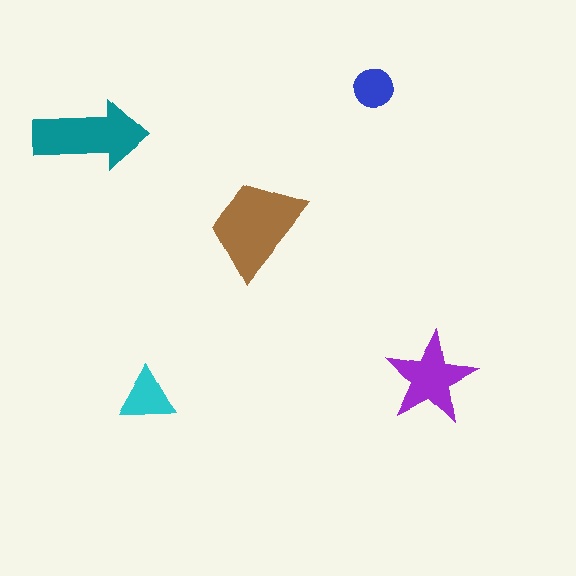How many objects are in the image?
There are 5 objects in the image.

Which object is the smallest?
The blue circle.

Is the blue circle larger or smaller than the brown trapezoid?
Smaller.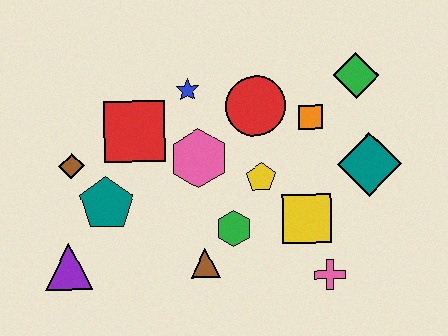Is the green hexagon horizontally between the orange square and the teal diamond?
No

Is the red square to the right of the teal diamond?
No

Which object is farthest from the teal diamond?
The purple triangle is farthest from the teal diamond.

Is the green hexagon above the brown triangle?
Yes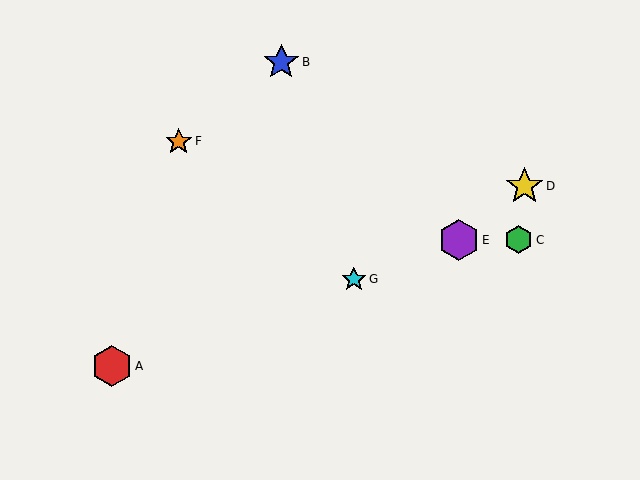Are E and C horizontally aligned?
Yes, both are at y≈240.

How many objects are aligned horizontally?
2 objects (C, E) are aligned horizontally.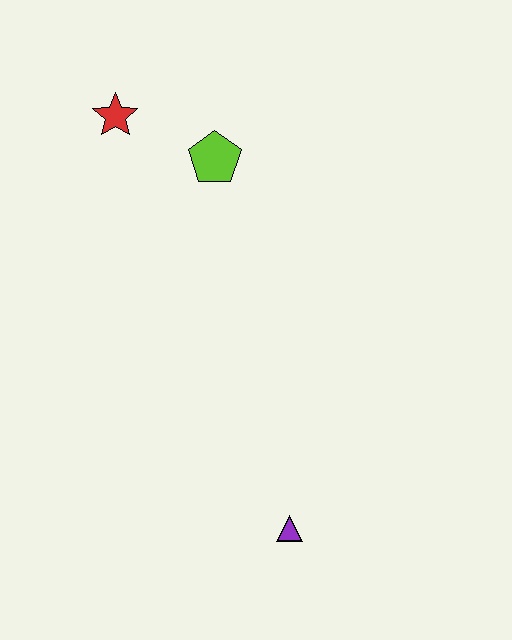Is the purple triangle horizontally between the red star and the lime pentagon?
No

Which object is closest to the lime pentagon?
The red star is closest to the lime pentagon.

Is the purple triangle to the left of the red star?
No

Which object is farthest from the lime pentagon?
The purple triangle is farthest from the lime pentagon.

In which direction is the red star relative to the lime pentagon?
The red star is to the left of the lime pentagon.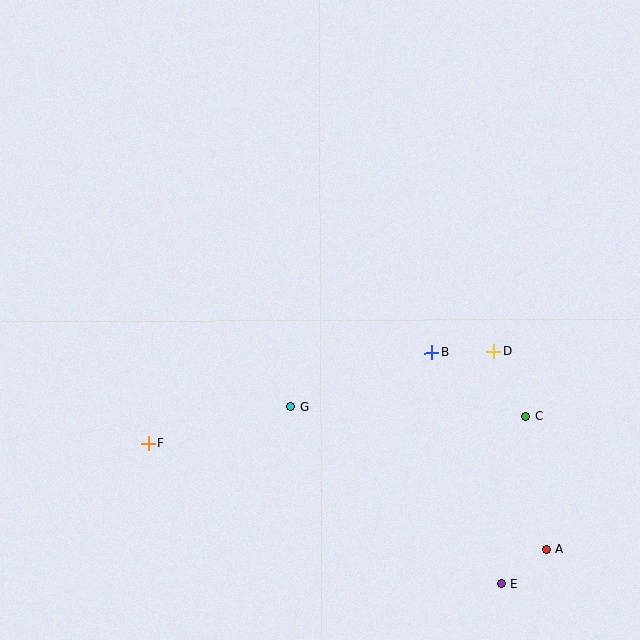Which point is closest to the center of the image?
Point G at (291, 407) is closest to the center.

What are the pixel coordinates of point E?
Point E is at (502, 584).